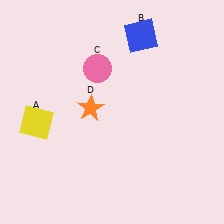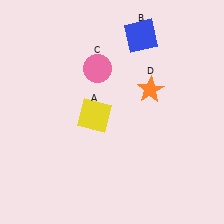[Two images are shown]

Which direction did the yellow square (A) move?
The yellow square (A) moved right.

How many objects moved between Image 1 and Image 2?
2 objects moved between the two images.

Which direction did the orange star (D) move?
The orange star (D) moved right.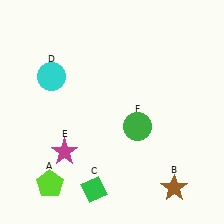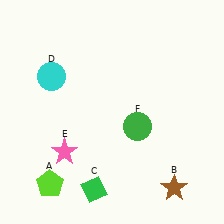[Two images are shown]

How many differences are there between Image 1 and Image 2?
There is 1 difference between the two images.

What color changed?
The star (E) changed from magenta in Image 1 to pink in Image 2.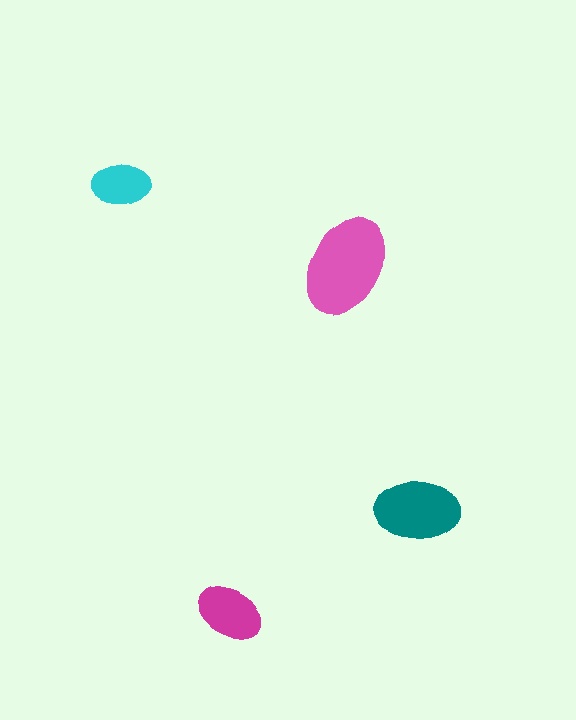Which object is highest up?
The cyan ellipse is topmost.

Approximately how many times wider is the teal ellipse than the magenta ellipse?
About 1.5 times wider.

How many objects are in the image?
There are 4 objects in the image.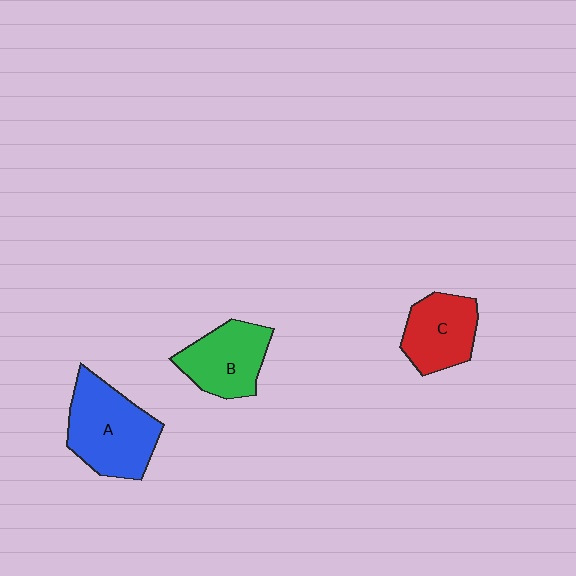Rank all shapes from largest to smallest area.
From largest to smallest: A (blue), B (green), C (red).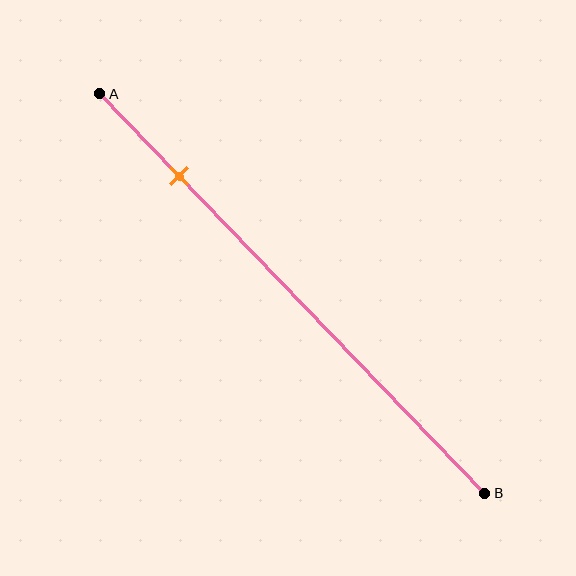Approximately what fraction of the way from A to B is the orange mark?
The orange mark is approximately 20% of the way from A to B.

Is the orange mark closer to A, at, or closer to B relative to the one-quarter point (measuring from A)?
The orange mark is closer to point A than the one-quarter point of segment AB.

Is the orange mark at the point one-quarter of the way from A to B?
No, the mark is at about 20% from A, not at the 25% one-quarter point.